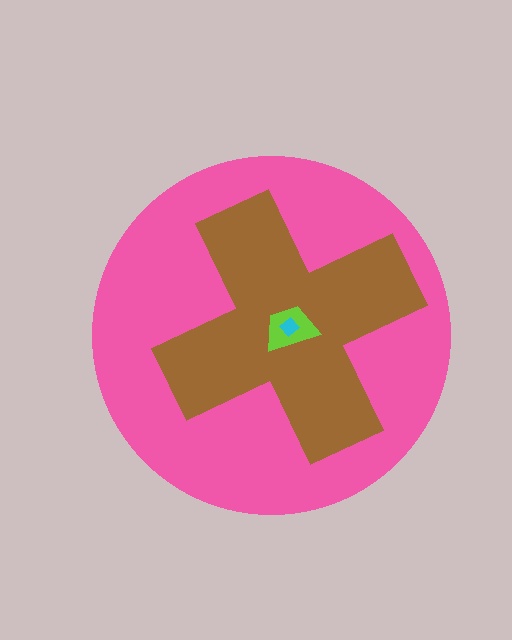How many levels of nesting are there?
4.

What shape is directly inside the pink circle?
The brown cross.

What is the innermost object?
The cyan diamond.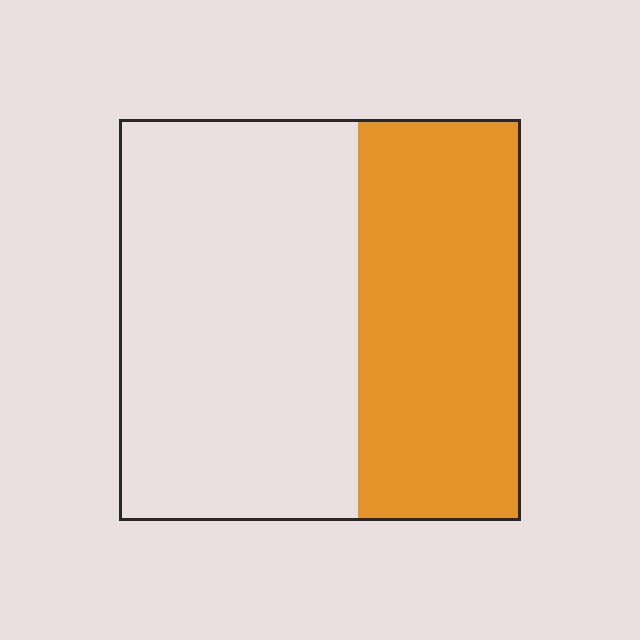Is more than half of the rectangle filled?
No.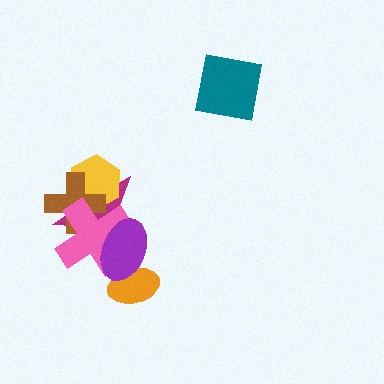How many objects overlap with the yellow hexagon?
3 objects overlap with the yellow hexagon.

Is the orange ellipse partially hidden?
Yes, it is partially covered by another shape.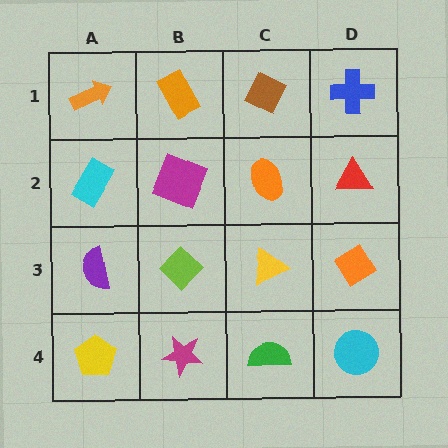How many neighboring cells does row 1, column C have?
3.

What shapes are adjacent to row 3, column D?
A red triangle (row 2, column D), a cyan circle (row 4, column D), a yellow triangle (row 3, column C).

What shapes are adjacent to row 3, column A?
A cyan rectangle (row 2, column A), a yellow pentagon (row 4, column A), a lime diamond (row 3, column B).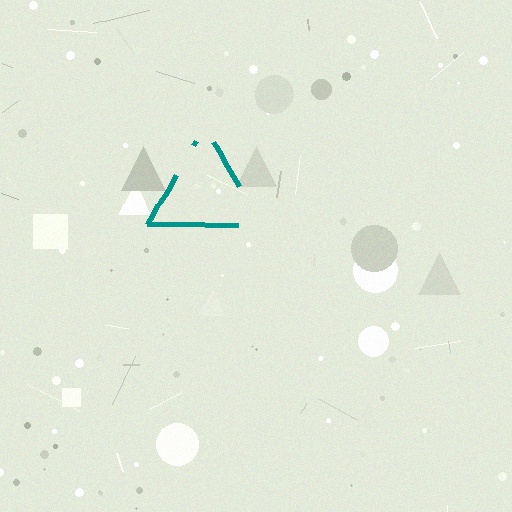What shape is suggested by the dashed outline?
The dashed outline suggests a triangle.